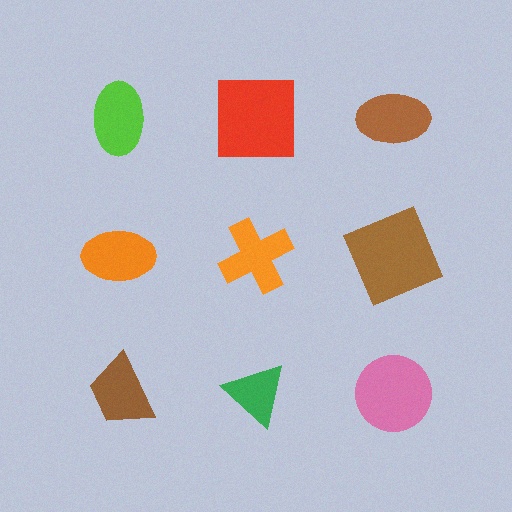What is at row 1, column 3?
A brown ellipse.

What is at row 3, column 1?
A brown trapezoid.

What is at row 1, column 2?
A red square.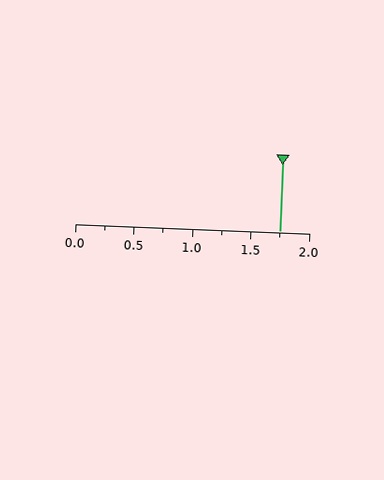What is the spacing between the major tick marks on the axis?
The major ticks are spaced 0.5 apart.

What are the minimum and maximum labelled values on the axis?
The axis runs from 0.0 to 2.0.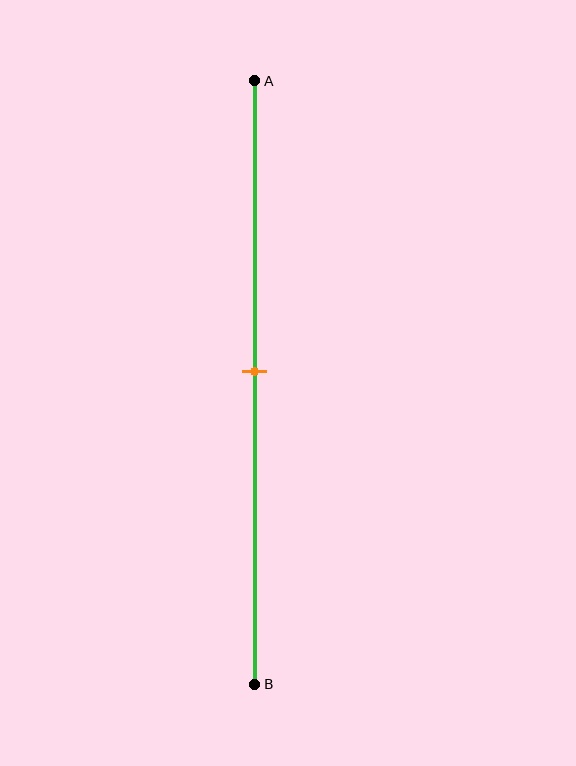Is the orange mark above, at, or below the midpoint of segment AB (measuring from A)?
The orange mark is approximately at the midpoint of segment AB.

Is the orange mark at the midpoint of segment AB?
Yes, the mark is approximately at the midpoint.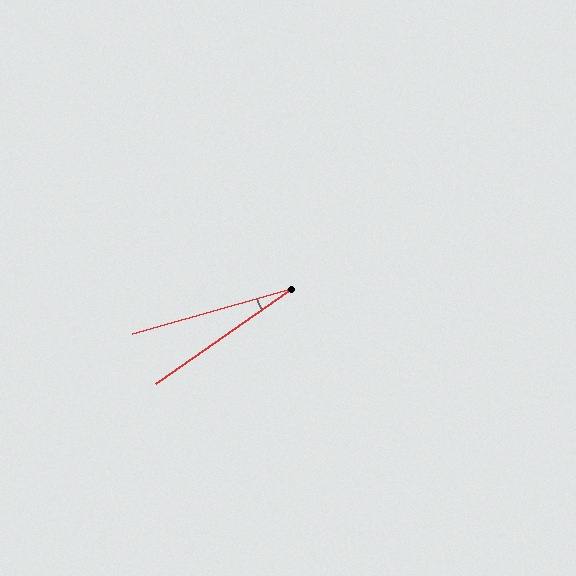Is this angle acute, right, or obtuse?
It is acute.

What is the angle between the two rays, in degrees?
Approximately 19 degrees.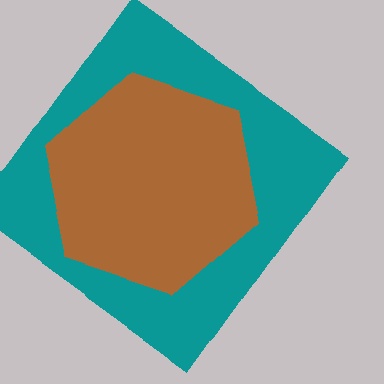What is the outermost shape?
The teal diamond.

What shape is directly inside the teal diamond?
The brown hexagon.